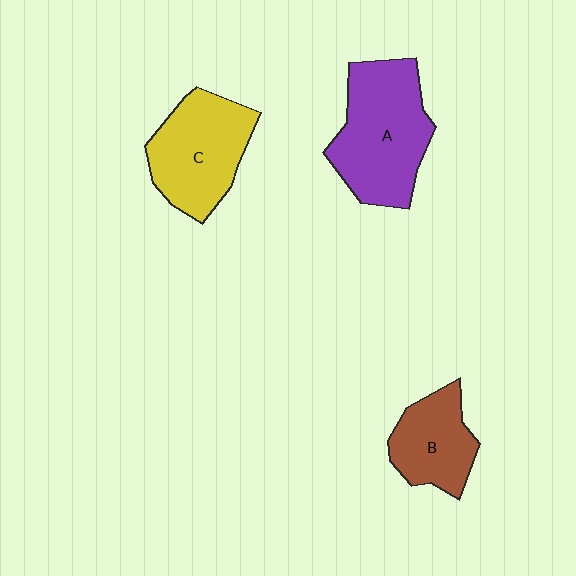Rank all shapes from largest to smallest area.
From largest to smallest: A (purple), C (yellow), B (brown).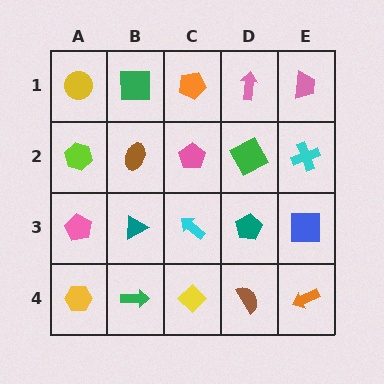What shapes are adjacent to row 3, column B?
A brown ellipse (row 2, column B), a green arrow (row 4, column B), a pink pentagon (row 3, column A), a cyan arrow (row 3, column C).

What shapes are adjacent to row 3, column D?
A green square (row 2, column D), a brown semicircle (row 4, column D), a cyan arrow (row 3, column C), a blue square (row 3, column E).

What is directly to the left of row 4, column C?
A green arrow.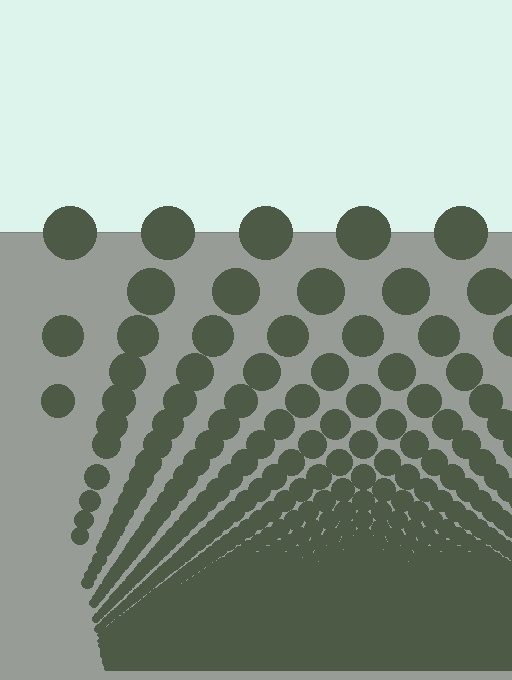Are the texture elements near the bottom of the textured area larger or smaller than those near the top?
Smaller. The gradient is inverted — elements near the bottom are smaller and denser.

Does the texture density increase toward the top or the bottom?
Density increases toward the bottom.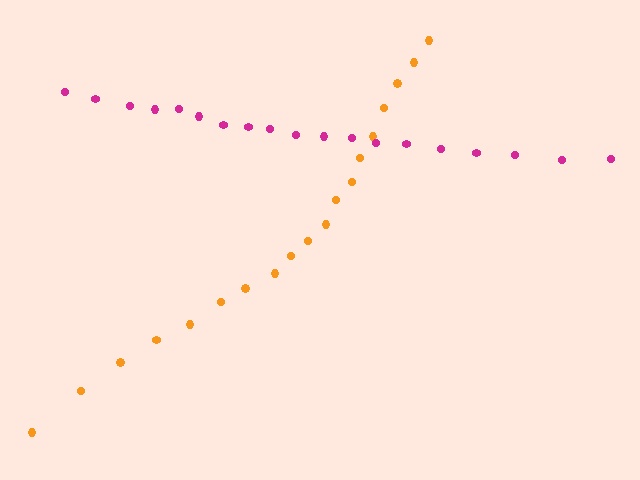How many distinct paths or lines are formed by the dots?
There are 2 distinct paths.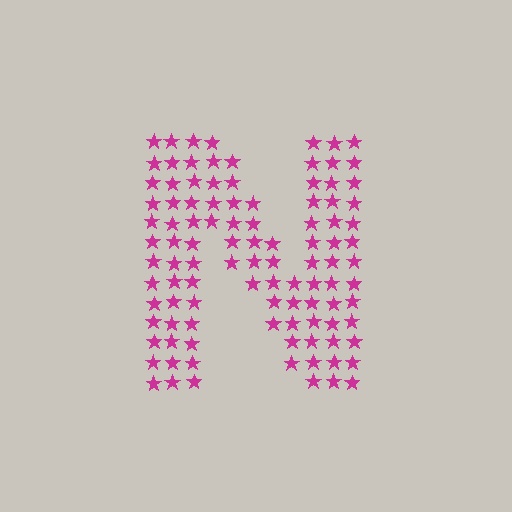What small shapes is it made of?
It is made of small stars.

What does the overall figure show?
The overall figure shows the letter N.